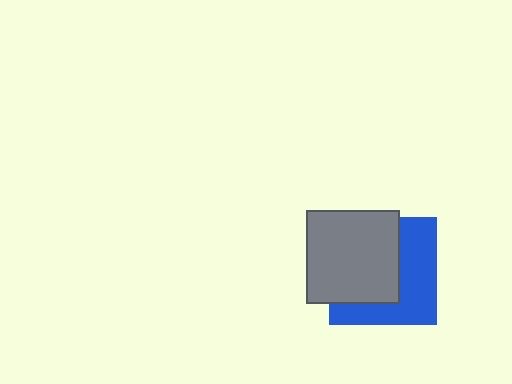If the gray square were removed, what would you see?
You would see the complete blue square.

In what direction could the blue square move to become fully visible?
The blue square could move right. That would shift it out from behind the gray square entirely.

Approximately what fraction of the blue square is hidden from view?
Roughly 52% of the blue square is hidden behind the gray square.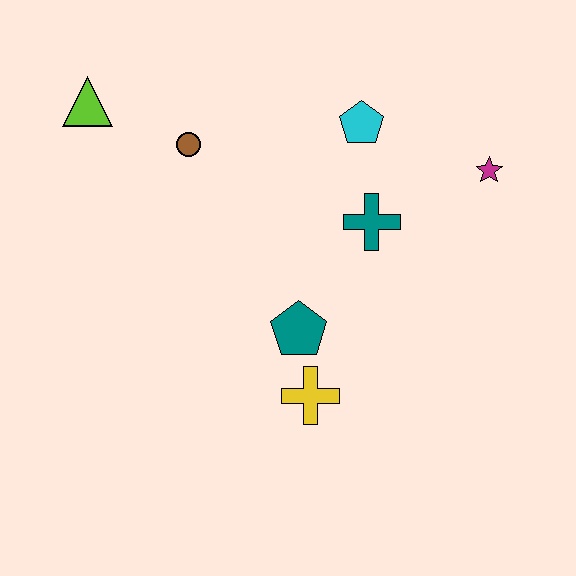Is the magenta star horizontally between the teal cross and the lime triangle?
No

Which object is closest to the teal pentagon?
The yellow cross is closest to the teal pentagon.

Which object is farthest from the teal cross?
The lime triangle is farthest from the teal cross.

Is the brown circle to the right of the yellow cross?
No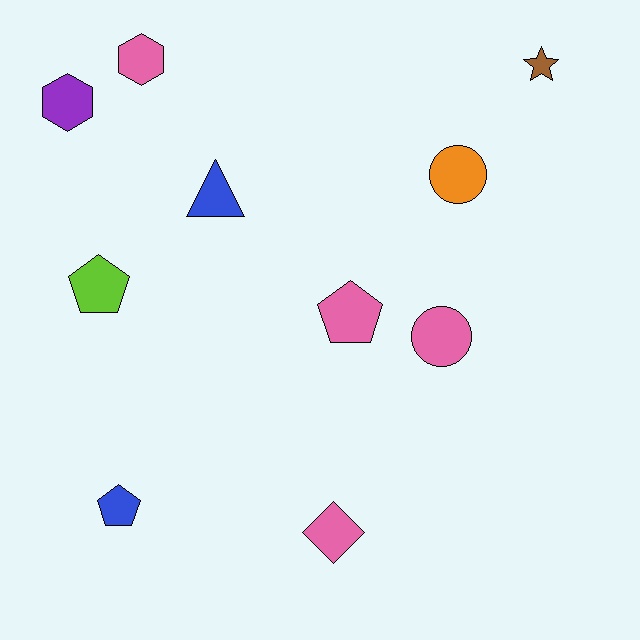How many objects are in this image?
There are 10 objects.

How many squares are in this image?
There are no squares.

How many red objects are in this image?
There are no red objects.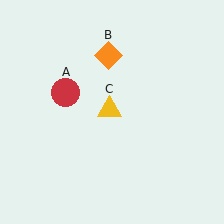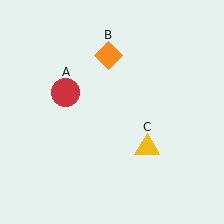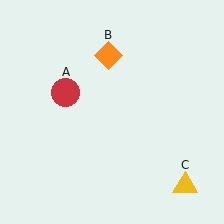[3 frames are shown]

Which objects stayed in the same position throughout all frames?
Red circle (object A) and orange diamond (object B) remained stationary.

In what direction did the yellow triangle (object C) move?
The yellow triangle (object C) moved down and to the right.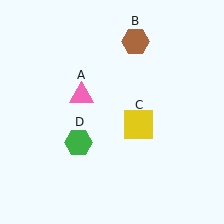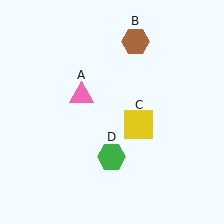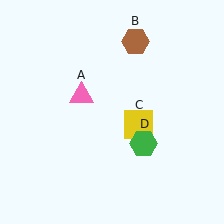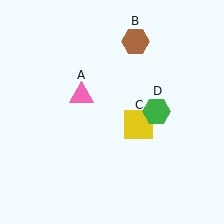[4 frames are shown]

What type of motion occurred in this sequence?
The green hexagon (object D) rotated counterclockwise around the center of the scene.